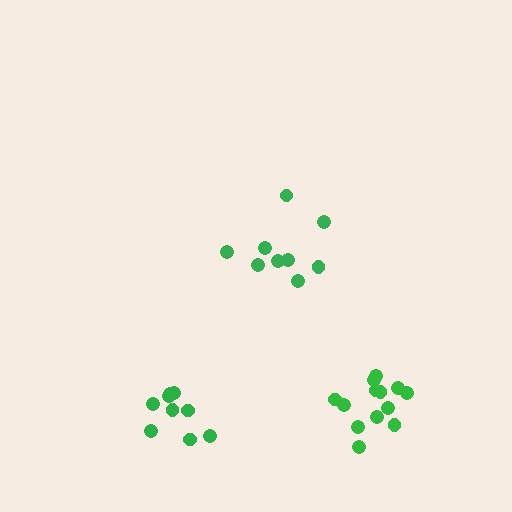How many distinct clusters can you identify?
There are 3 distinct clusters.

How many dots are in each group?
Group 1: 13 dots, Group 2: 9 dots, Group 3: 9 dots (31 total).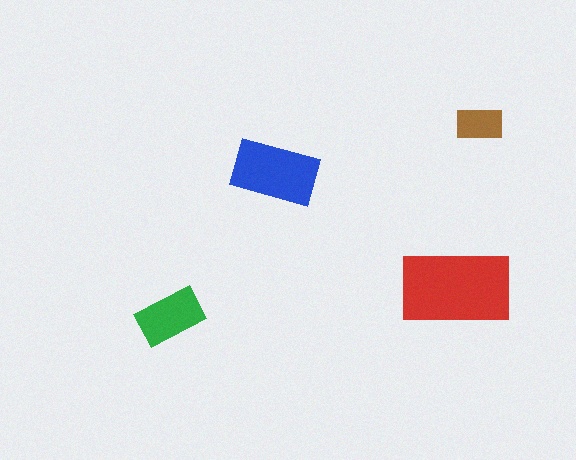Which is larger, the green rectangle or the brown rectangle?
The green one.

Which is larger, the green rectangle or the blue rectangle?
The blue one.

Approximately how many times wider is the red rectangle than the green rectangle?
About 1.5 times wider.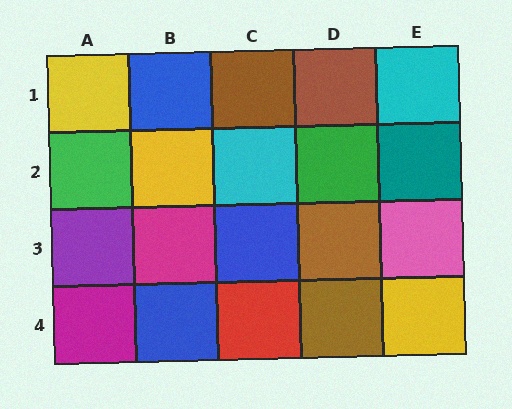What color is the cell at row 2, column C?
Cyan.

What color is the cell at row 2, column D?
Green.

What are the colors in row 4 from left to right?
Magenta, blue, red, brown, yellow.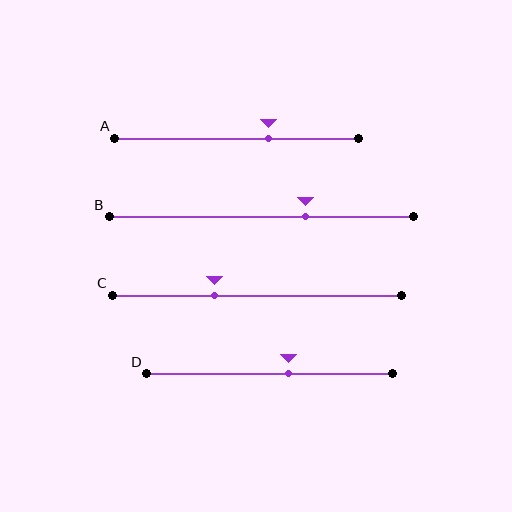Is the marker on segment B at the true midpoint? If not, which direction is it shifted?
No, the marker on segment B is shifted to the right by about 15% of the segment length.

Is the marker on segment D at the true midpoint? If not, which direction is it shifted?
No, the marker on segment D is shifted to the right by about 8% of the segment length.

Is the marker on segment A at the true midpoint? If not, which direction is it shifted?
No, the marker on segment A is shifted to the right by about 13% of the segment length.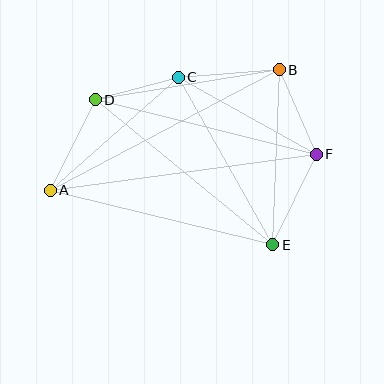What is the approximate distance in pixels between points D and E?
The distance between D and E is approximately 229 pixels.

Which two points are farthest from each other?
Points A and F are farthest from each other.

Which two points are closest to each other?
Points C and D are closest to each other.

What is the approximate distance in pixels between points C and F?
The distance between C and F is approximately 158 pixels.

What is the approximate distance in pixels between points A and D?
The distance between A and D is approximately 101 pixels.